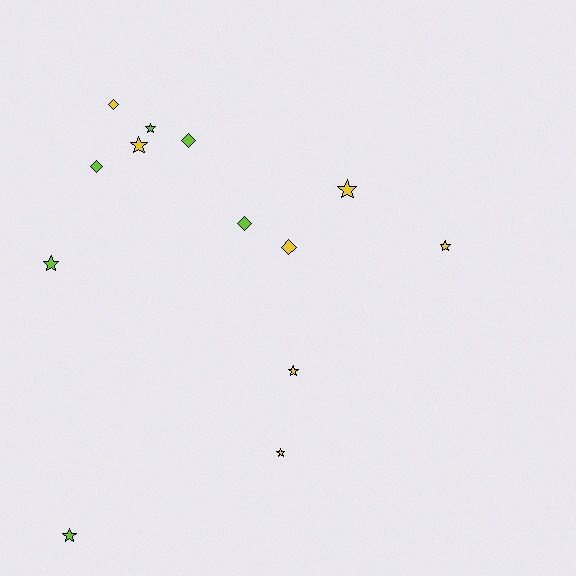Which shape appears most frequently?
Star, with 8 objects.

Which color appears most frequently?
Yellow, with 7 objects.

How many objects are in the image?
There are 13 objects.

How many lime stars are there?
There are 3 lime stars.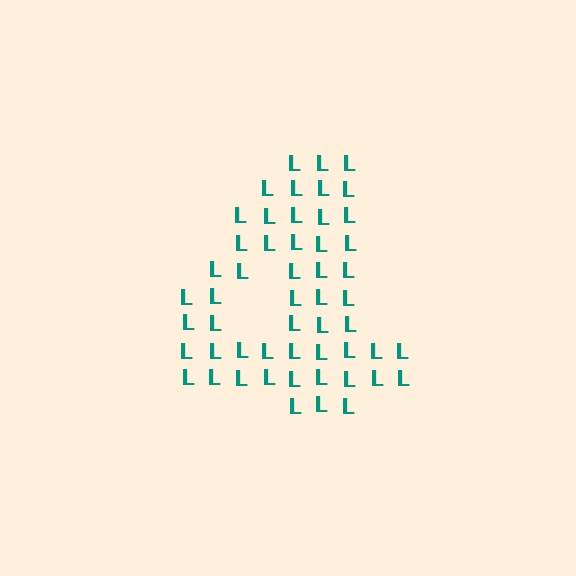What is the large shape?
The large shape is the digit 4.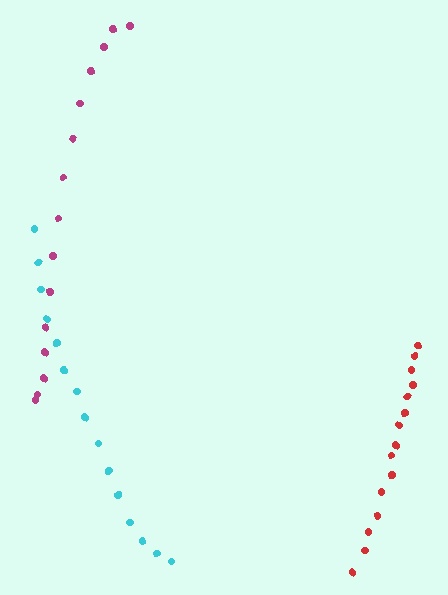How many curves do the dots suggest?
There are 3 distinct paths.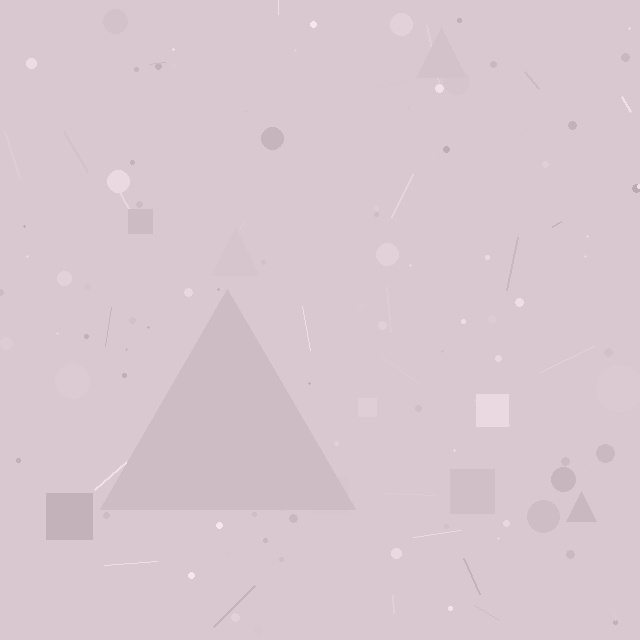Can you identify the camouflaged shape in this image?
The camouflaged shape is a triangle.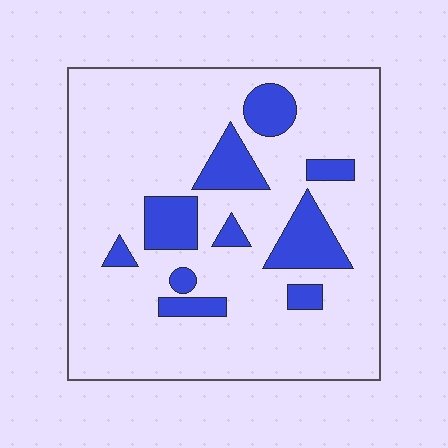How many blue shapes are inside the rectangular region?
10.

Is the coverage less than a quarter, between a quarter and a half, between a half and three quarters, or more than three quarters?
Less than a quarter.